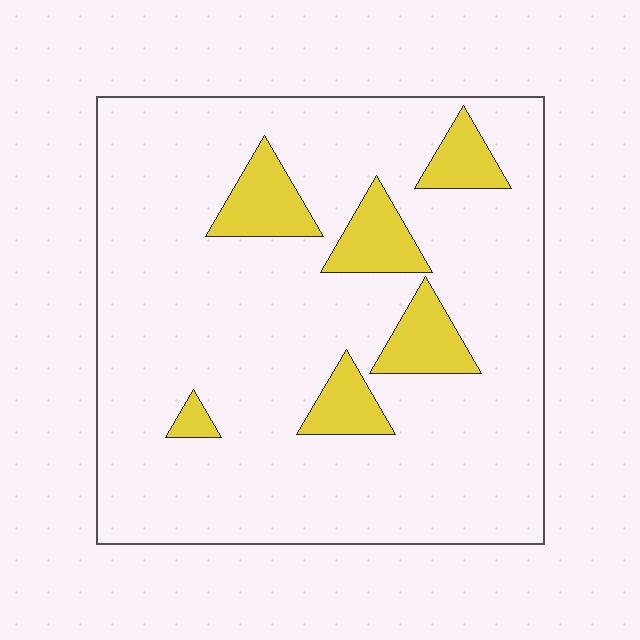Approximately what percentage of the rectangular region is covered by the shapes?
Approximately 15%.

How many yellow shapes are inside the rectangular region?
6.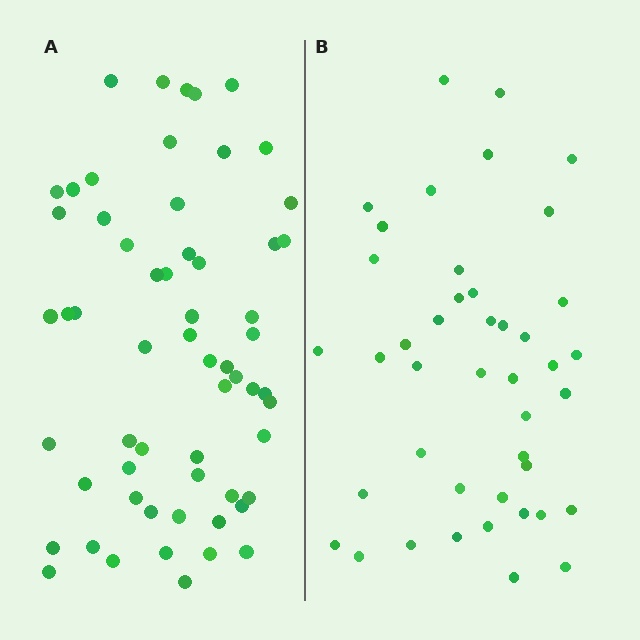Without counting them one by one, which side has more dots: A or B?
Region A (the left region) has more dots.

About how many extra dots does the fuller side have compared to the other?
Region A has approximately 15 more dots than region B.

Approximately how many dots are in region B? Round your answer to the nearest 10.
About 40 dots. (The exact count is 43, which rounds to 40.)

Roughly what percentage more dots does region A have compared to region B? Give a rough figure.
About 40% more.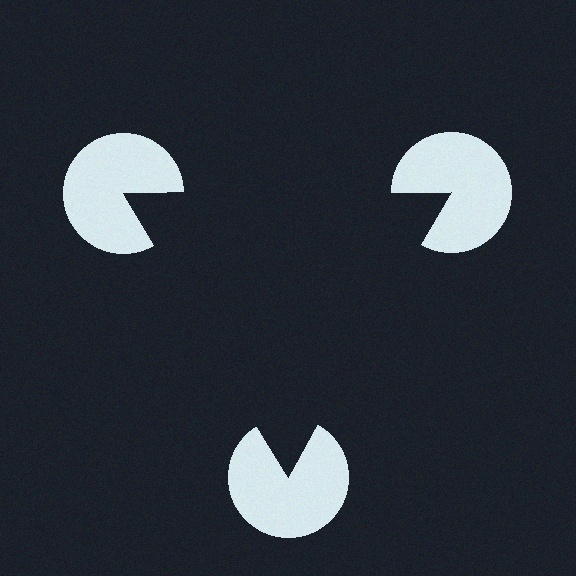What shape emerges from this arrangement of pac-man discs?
An illusory triangle — its edges are inferred from the aligned wedge cuts in the pac-man discs, not physically drawn.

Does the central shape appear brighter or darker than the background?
It typically appears slightly darker than the background, even though no actual brightness change is drawn.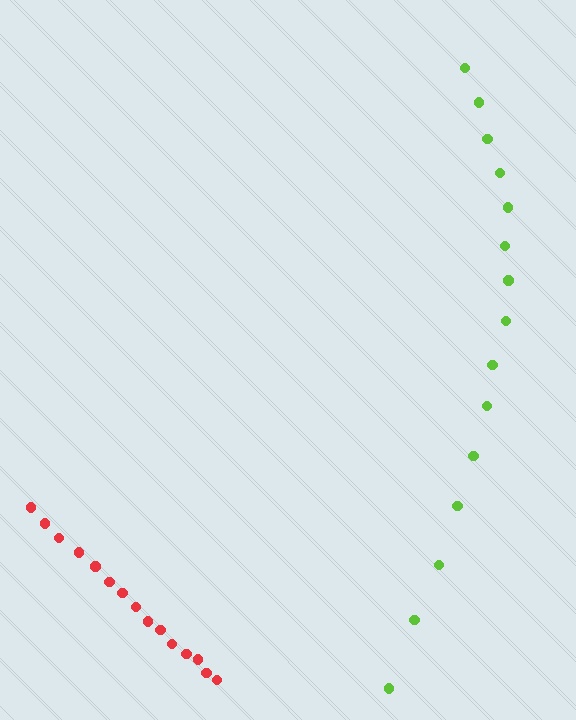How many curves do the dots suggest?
There are 2 distinct paths.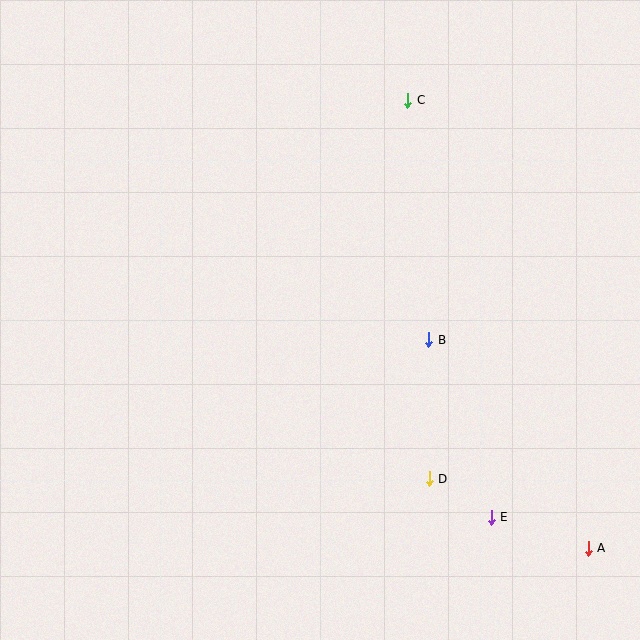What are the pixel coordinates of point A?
Point A is at (588, 548).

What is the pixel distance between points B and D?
The distance between B and D is 139 pixels.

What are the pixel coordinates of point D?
Point D is at (429, 479).